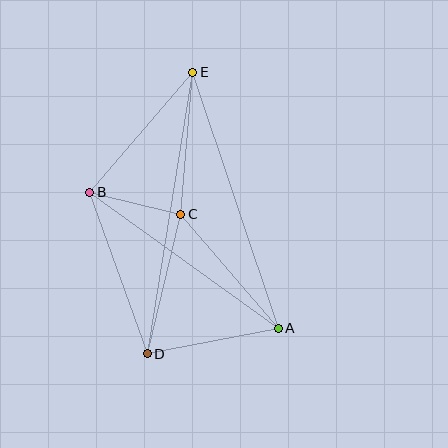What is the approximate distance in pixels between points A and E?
The distance between A and E is approximately 270 pixels.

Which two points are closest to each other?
Points B and C are closest to each other.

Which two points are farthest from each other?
Points D and E are farthest from each other.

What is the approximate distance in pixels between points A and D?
The distance between A and D is approximately 133 pixels.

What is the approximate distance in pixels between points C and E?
The distance between C and E is approximately 143 pixels.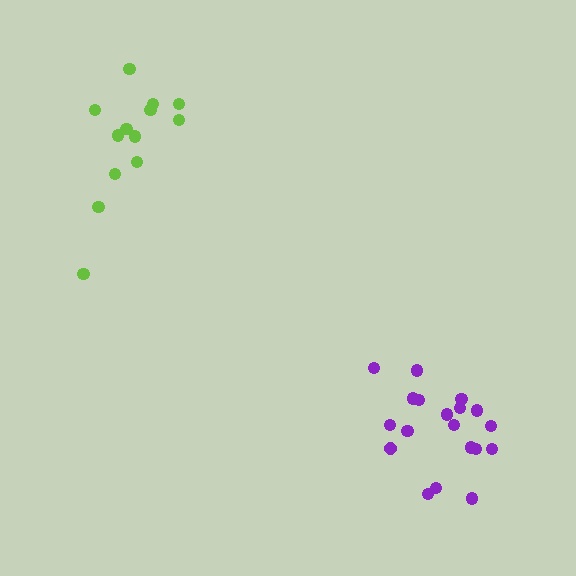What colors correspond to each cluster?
The clusters are colored: purple, lime.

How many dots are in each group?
Group 1: 19 dots, Group 2: 13 dots (32 total).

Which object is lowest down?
The purple cluster is bottommost.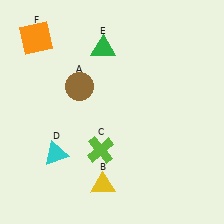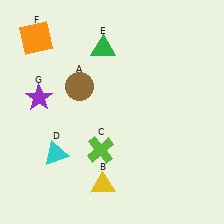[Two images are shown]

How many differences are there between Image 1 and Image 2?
There is 1 difference between the two images.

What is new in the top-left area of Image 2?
A purple star (G) was added in the top-left area of Image 2.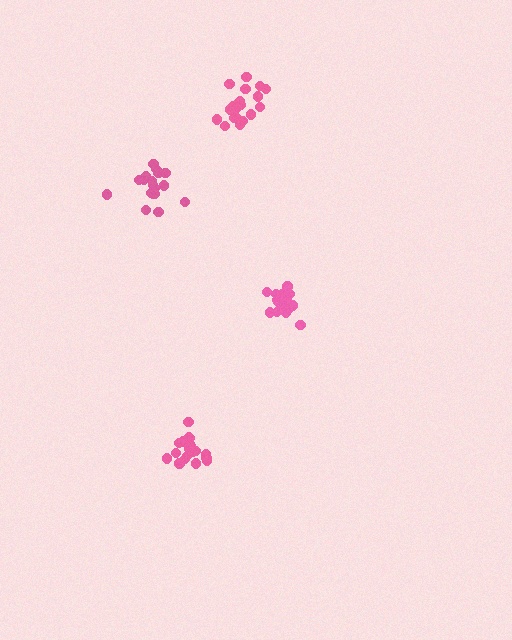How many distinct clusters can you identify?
There are 4 distinct clusters.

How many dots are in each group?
Group 1: 20 dots, Group 2: 20 dots, Group 3: 20 dots, Group 4: 21 dots (81 total).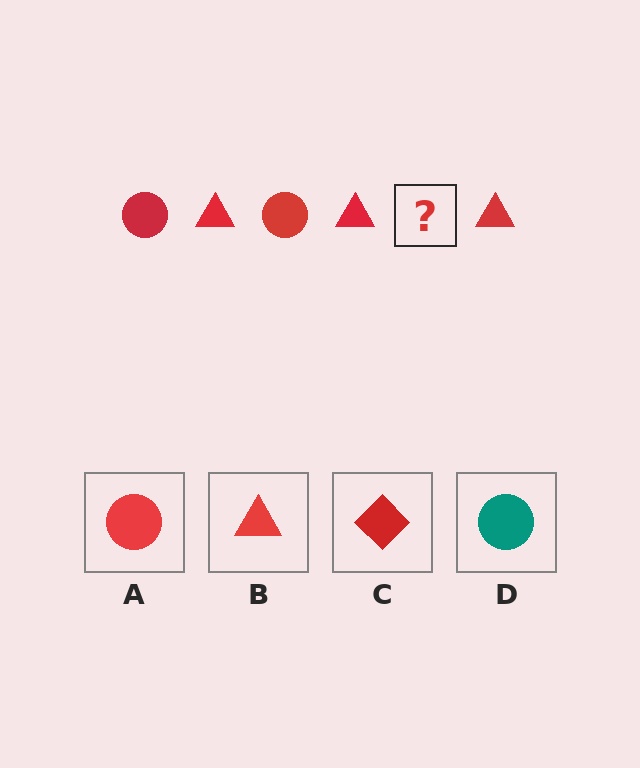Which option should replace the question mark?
Option A.